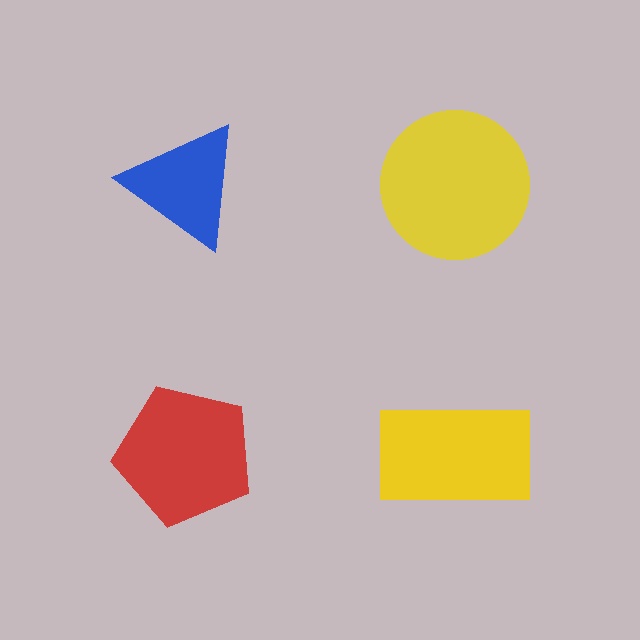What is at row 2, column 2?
A yellow rectangle.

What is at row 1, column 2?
A yellow circle.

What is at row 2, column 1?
A red pentagon.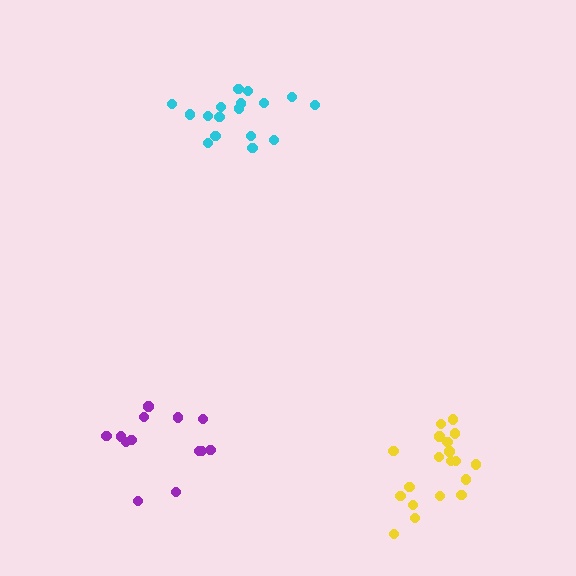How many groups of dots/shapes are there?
There are 3 groups.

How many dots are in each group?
Group 1: 19 dots, Group 2: 17 dots, Group 3: 13 dots (49 total).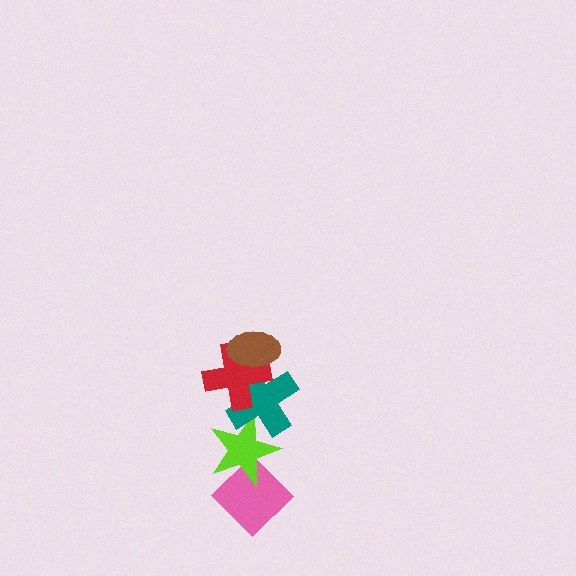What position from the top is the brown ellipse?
The brown ellipse is 1st from the top.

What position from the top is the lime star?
The lime star is 4th from the top.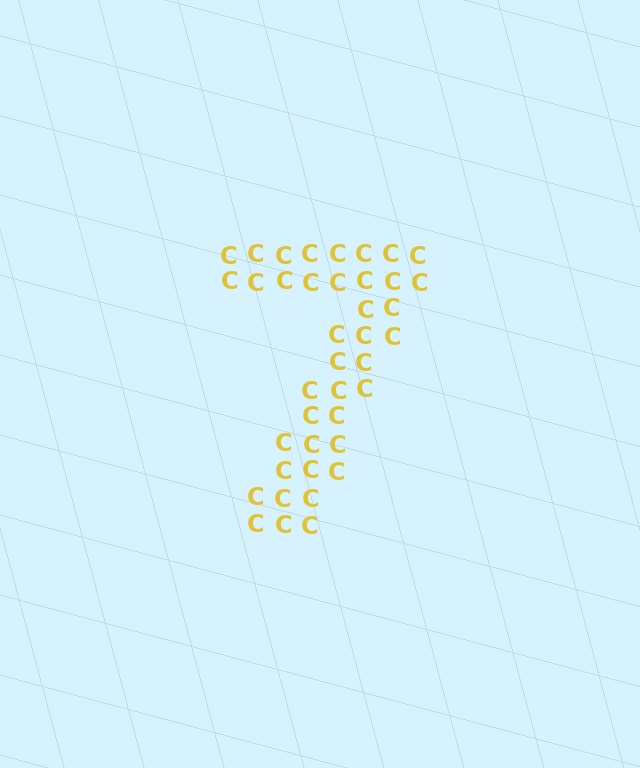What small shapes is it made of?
It is made of small letter C's.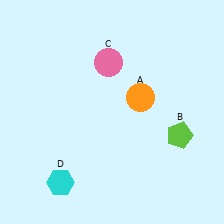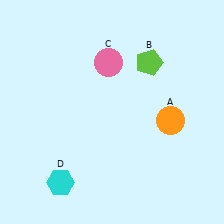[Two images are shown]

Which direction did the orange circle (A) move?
The orange circle (A) moved right.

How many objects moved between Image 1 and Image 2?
2 objects moved between the two images.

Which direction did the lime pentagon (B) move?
The lime pentagon (B) moved up.